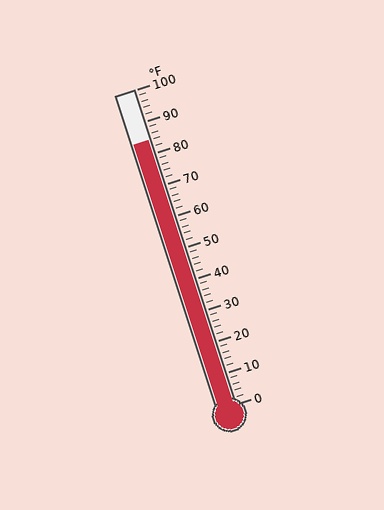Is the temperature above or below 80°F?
The temperature is above 80°F.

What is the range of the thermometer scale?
The thermometer scale ranges from 0°F to 100°F.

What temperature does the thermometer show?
The thermometer shows approximately 84°F.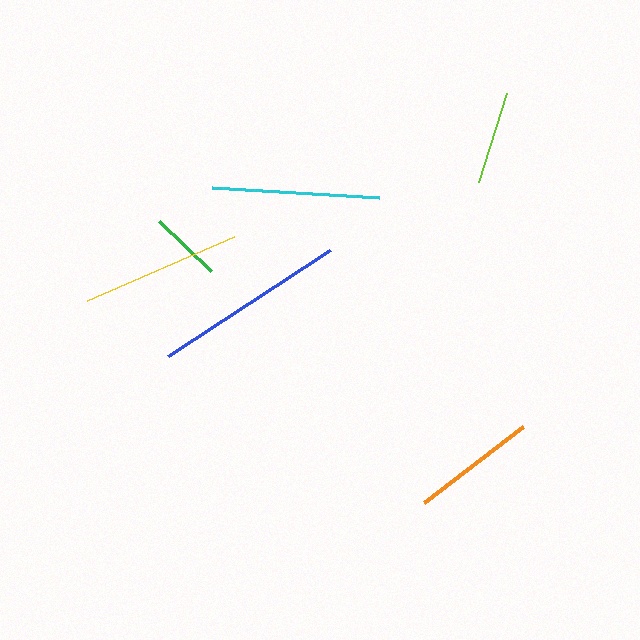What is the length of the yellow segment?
The yellow segment is approximately 160 pixels long.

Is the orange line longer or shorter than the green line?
The orange line is longer than the green line.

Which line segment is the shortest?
The green line is the shortest at approximately 73 pixels.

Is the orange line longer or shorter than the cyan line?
The cyan line is longer than the orange line.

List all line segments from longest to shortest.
From longest to shortest: blue, cyan, yellow, orange, lime, green.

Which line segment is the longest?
The blue line is the longest at approximately 194 pixels.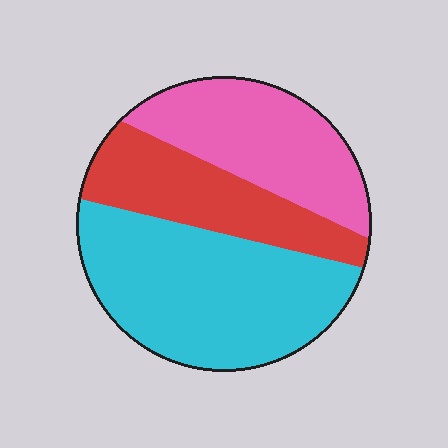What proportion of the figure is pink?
Pink covers 29% of the figure.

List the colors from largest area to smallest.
From largest to smallest: cyan, pink, red.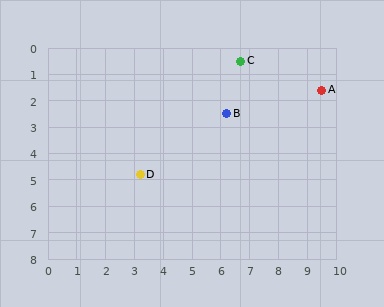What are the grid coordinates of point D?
Point D is at approximately (3.2, 4.8).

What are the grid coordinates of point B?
Point B is at approximately (6.2, 2.5).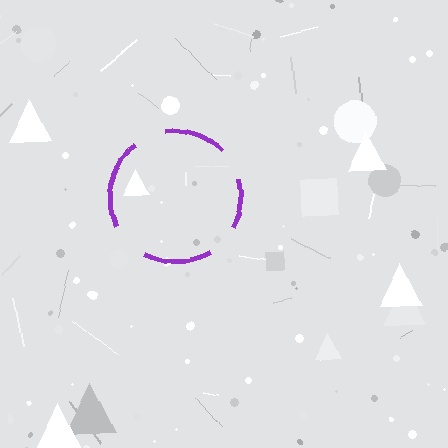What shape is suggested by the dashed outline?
The dashed outline suggests a circle.